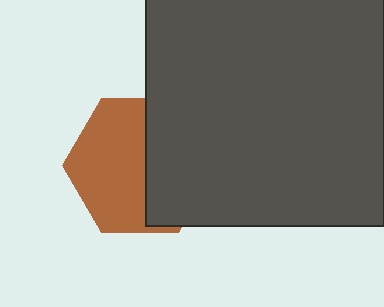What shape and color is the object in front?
The object in front is a dark gray square.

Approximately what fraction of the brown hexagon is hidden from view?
Roughly 44% of the brown hexagon is hidden behind the dark gray square.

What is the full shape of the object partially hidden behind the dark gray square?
The partially hidden object is a brown hexagon.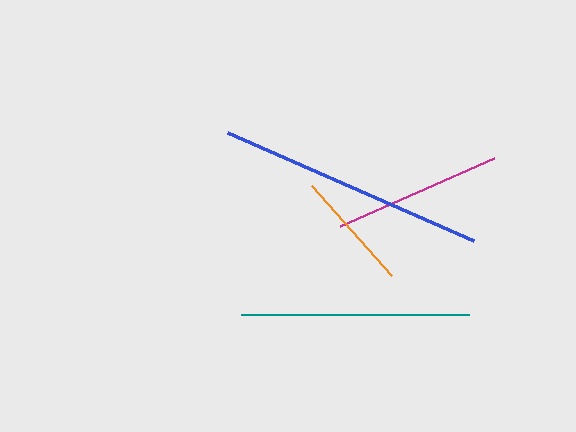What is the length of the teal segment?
The teal segment is approximately 229 pixels long.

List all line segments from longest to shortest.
From longest to shortest: blue, teal, magenta, orange.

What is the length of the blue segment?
The blue segment is approximately 268 pixels long.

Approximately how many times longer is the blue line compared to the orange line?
The blue line is approximately 2.2 times the length of the orange line.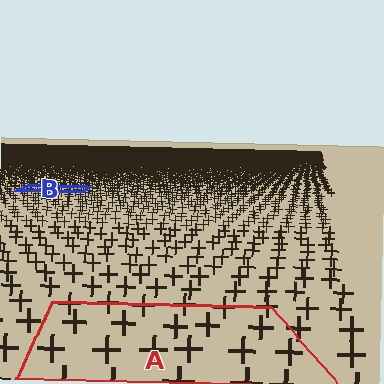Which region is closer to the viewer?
Region A is closer. The texture elements there are larger and more spread out.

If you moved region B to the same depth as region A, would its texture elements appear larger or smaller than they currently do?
They would appear larger. At a closer depth, the same texture elements are projected at a bigger on-screen size.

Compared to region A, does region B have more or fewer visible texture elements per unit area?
Region B has more texture elements per unit area — they are packed more densely because it is farther away.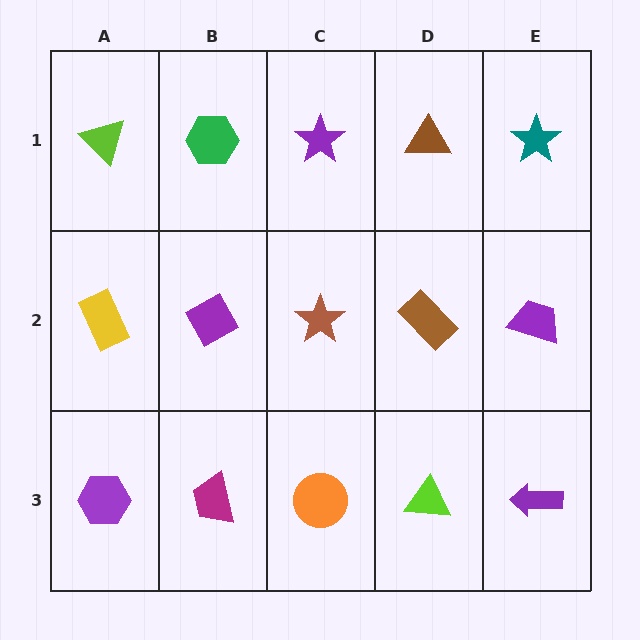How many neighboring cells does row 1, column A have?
2.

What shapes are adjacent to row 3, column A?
A yellow rectangle (row 2, column A), a magenta trapezoid (row 3, column B).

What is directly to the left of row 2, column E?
A brown rectangle.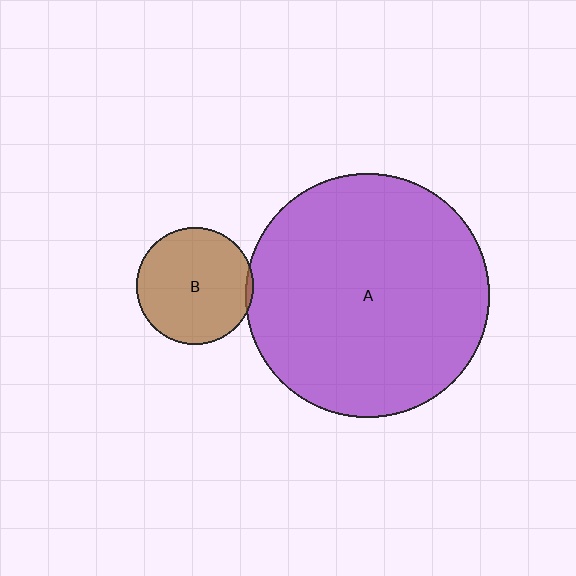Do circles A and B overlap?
Yes.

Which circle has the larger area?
Circle A (purple).